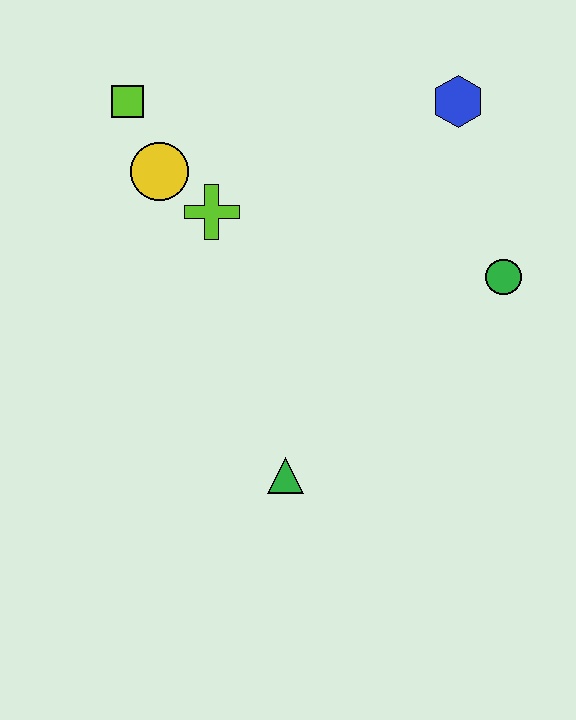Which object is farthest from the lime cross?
The green circle is farthest from the lime cross.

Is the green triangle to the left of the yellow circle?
No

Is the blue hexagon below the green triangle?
No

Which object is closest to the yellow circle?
The lime cross is closest to the yellow circle.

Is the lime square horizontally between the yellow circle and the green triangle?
No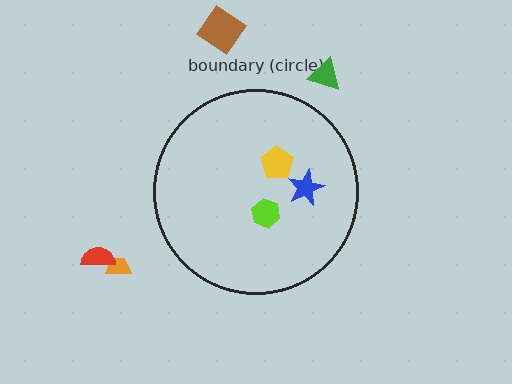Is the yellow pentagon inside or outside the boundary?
Inside.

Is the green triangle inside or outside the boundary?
Outside.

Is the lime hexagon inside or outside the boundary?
Inside.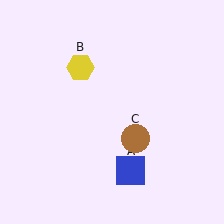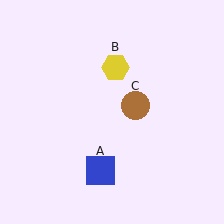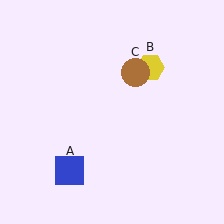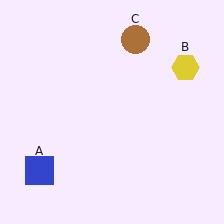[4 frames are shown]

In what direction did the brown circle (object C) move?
The brown circle (object C) moved up.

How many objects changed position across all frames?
3 objects changed position: blue square (object A), yellow hexagon (object B), brown circle (object C).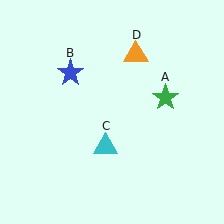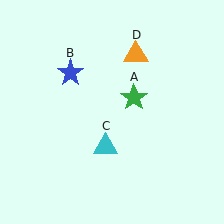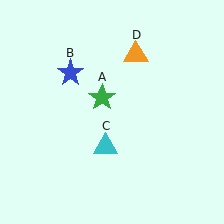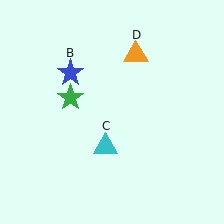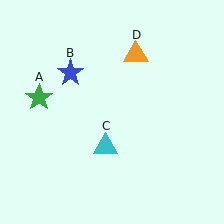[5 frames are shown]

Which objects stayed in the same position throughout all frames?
Blue star (object B) and cyan triangle (object C) and orange triangle (object D) remained stationary.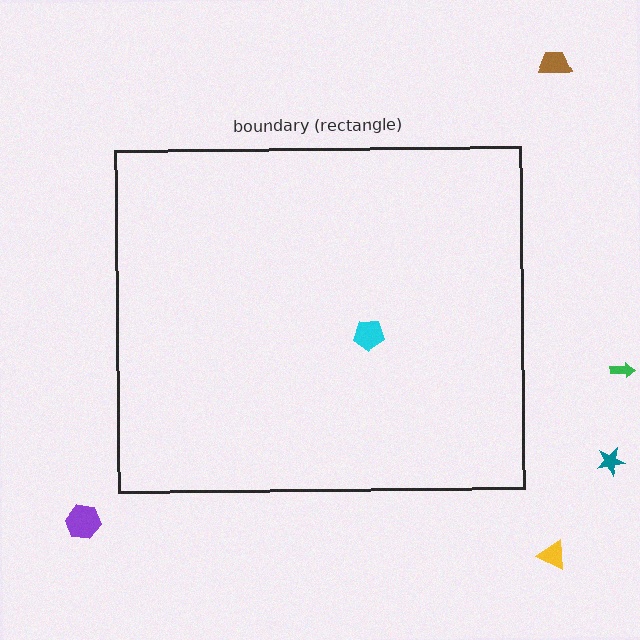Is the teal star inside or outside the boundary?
Outside.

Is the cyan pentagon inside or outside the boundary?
Inside.